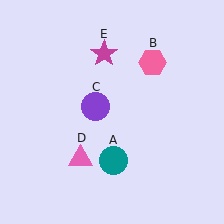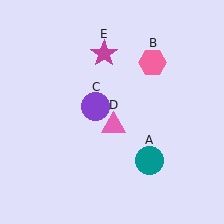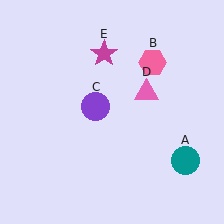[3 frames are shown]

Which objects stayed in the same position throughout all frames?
Pink hexagon (object B) and purple circle (object C) and magenta star (object E) remained stationary.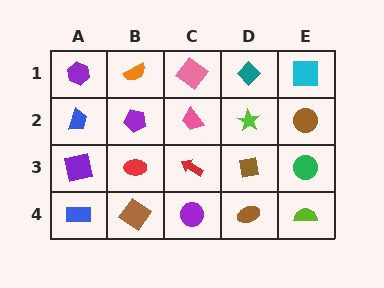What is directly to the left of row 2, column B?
A blue trapezoid.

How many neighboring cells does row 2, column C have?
4.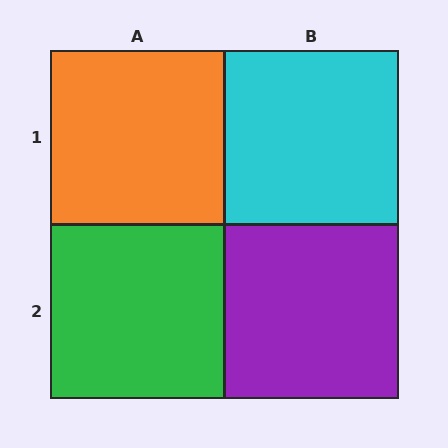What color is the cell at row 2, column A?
Green.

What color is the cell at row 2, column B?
Purple.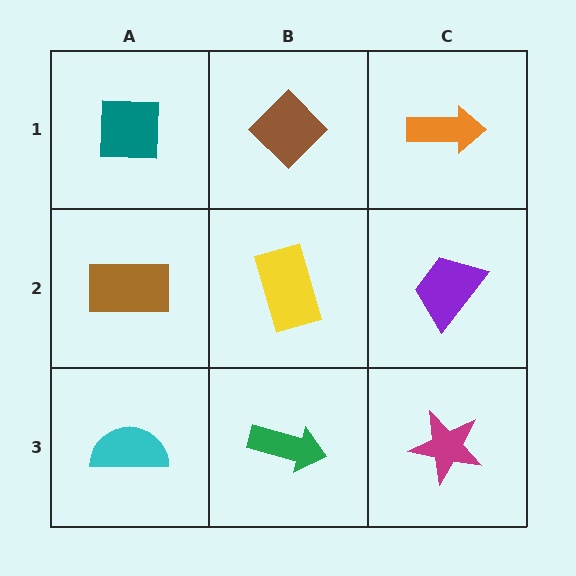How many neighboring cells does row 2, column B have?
4.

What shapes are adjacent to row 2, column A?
A teal square (row 1, column A), a cyan semicircle (row 3, column A), a yellow rectangle (row 2, column B).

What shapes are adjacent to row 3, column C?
A purple trapezoid (row 2, column C), a green arrow (row 3, column B).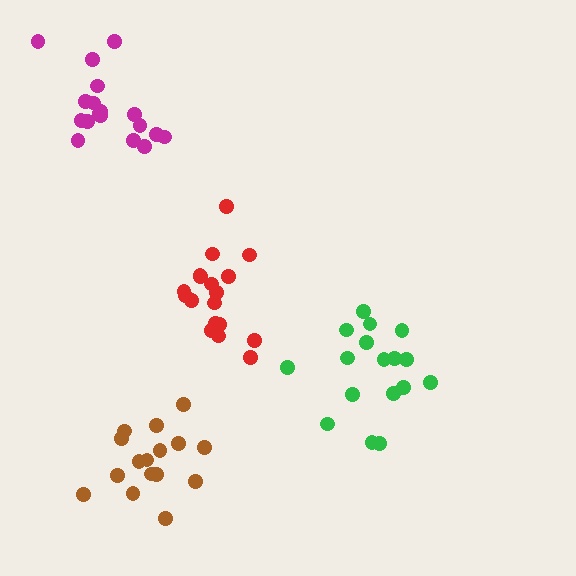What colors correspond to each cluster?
The clusters are colored: green, red, brown, magenta.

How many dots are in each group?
Group 1: 17 dots, Group 2: 18 dots, Group 3: 16 dots, Group 4: 18 dots (69 total).